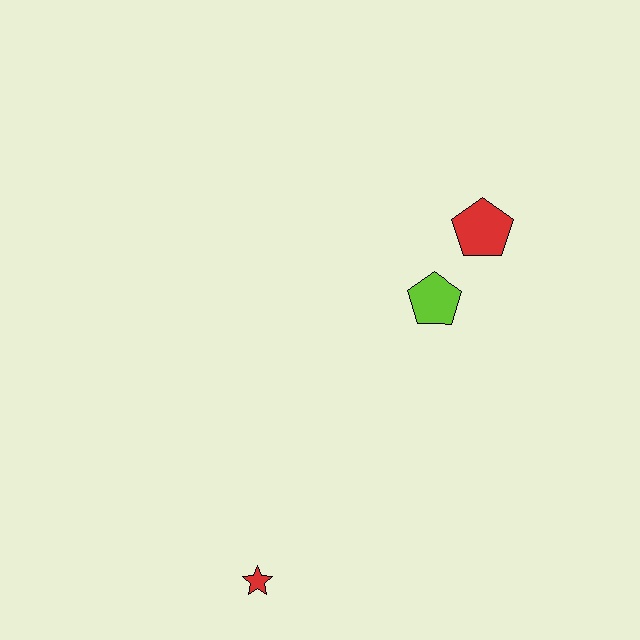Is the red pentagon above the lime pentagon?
Yes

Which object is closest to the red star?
The lime pentagon is closest to the red star.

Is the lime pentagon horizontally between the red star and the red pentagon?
Yes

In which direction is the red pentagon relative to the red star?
The red pentagon is above the red star.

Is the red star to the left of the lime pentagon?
Yes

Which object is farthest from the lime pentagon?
The red star is farthest from the lime pentagon.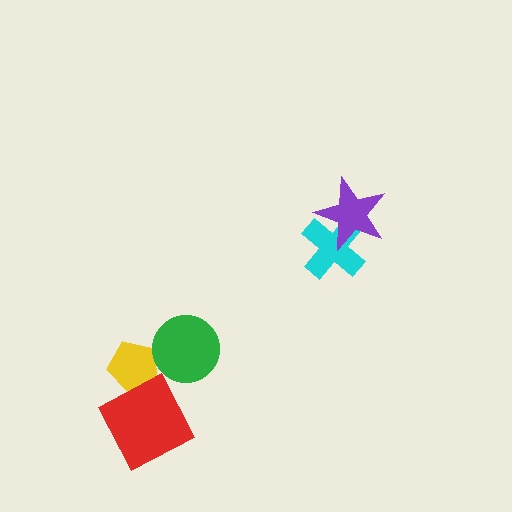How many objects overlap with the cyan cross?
1 object overlaps with the cyan cross.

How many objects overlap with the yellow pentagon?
0 objects overlap with the yellow pentagon.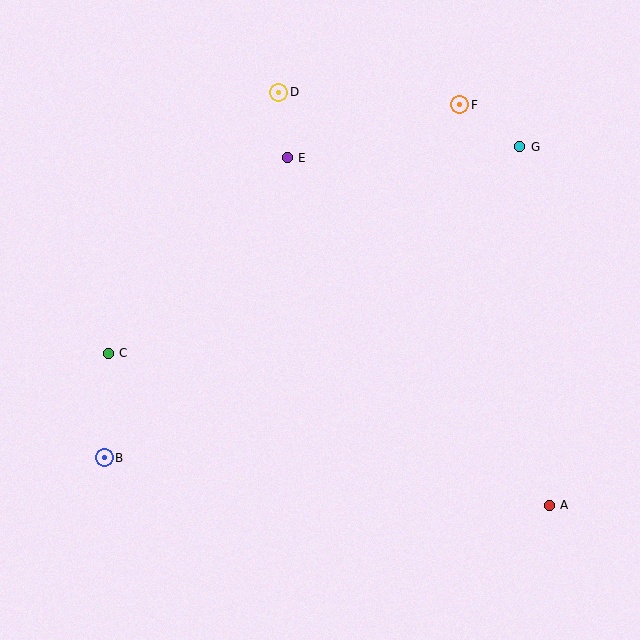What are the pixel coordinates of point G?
Point G is at (519, 147).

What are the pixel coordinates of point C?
Point C is at (108, 353).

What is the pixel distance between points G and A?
The distance between G and A is 360 pixels.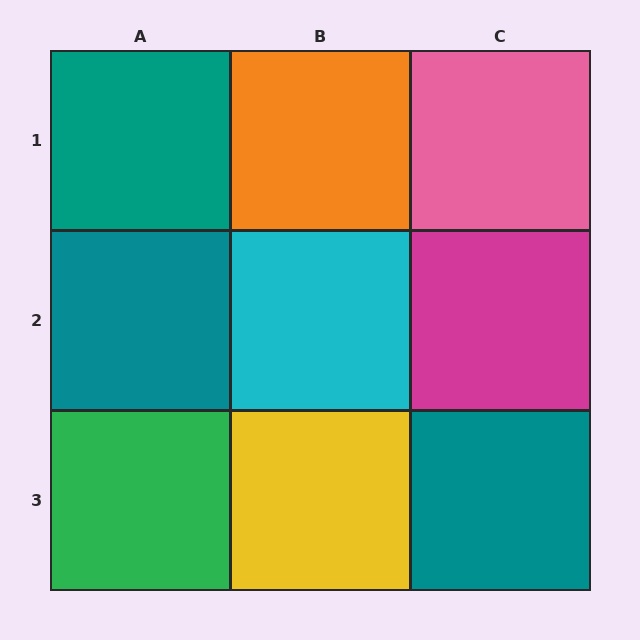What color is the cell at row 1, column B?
Orange.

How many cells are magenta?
1 cell is magenta.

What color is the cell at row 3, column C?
Teal.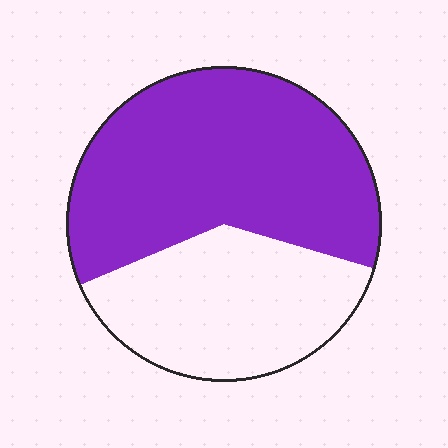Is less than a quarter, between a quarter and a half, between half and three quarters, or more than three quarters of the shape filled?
Between half and three quarters.